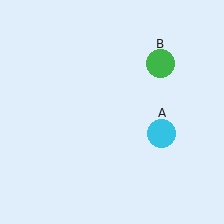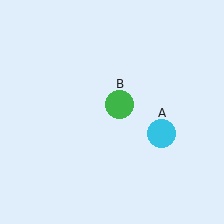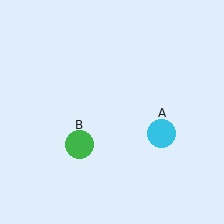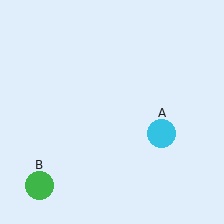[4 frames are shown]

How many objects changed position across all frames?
1 object changed position: green circle (object B).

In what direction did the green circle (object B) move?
The green circle (object B) moved down and to the left.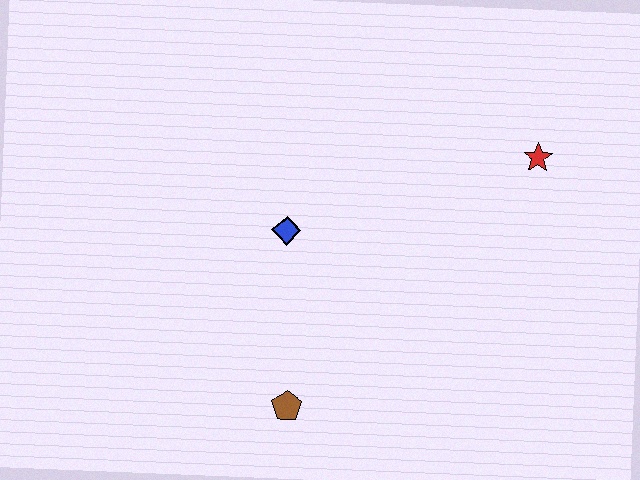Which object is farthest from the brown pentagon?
The red star is farthest from the brown pentagon.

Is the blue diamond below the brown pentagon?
No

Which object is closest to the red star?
The blue diamond is closest to the red star.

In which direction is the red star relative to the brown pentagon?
The red star is above the brown pentagon.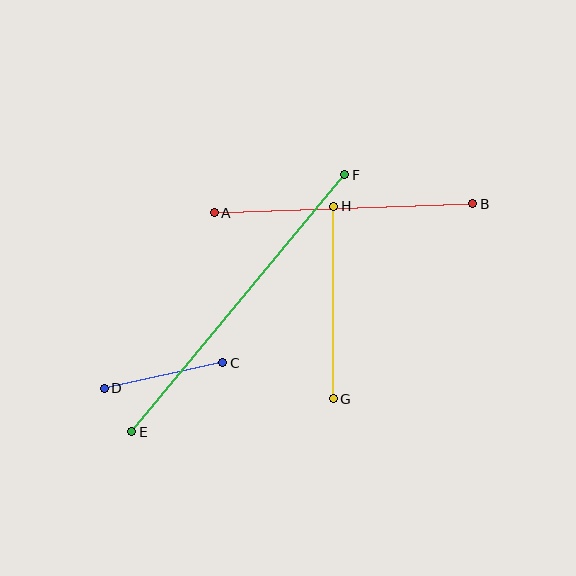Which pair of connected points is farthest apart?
Points E and F are farthest apart.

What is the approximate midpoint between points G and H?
The midpoint is at approximately (334, 303) pixels.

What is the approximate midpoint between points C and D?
The midpoint is at approximately (163, 376) pixels.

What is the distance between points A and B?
The distance is approximately 259 pixels.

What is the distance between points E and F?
The distance is approximately 334 pixels.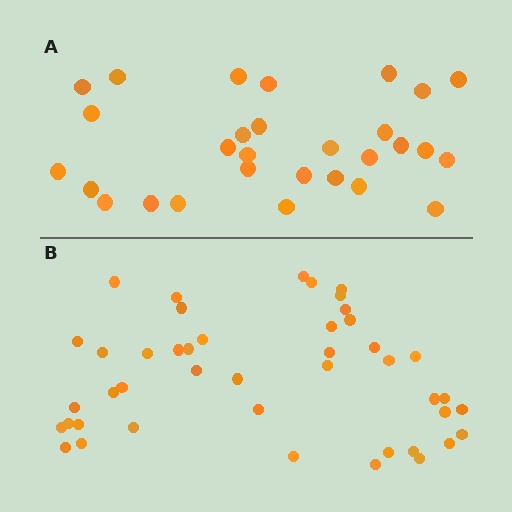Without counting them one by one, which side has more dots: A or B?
Region B (the bottom region) has more dots.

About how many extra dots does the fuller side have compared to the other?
Region B has approximately 15 more dots than region A.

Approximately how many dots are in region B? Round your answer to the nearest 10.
About 40 dots. (The exact count is 44, which rounds to 40.)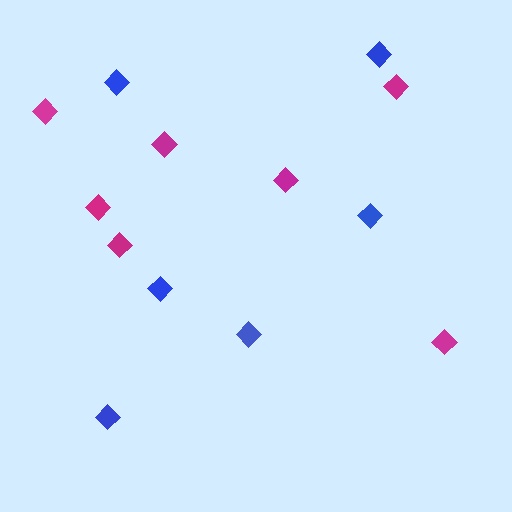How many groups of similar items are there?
There are 2 groups: one group of magenta diamonds (7) and one group of blue diamonds (6).